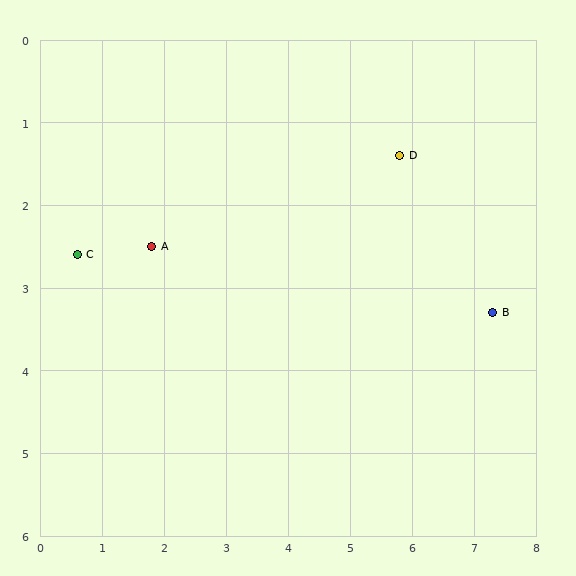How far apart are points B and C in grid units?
Points B and C are about 6.7 grid units apart.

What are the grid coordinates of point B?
Point B is at approximately (7.3, 3.3).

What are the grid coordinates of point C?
Point C is at approximately (0.6, 2.6).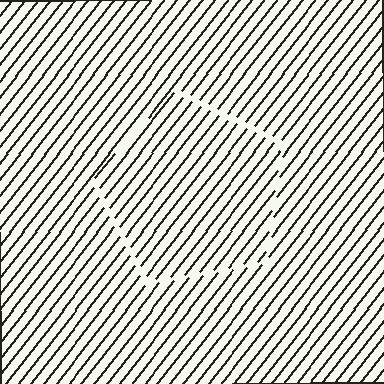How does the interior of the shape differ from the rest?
The interior of the shape contains the same grating, shifted by half a period — the contour is defined by the phase discontinuity where line-ends from the inner and outer gratings abut.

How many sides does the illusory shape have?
5 sides — the line-ends trace a pentagon.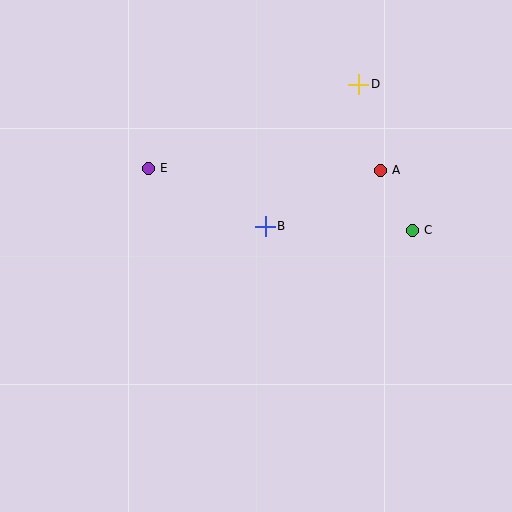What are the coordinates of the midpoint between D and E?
The midpoint between D and E is at (253, 126).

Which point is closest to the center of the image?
Point B at (265, 226) is closest to the center.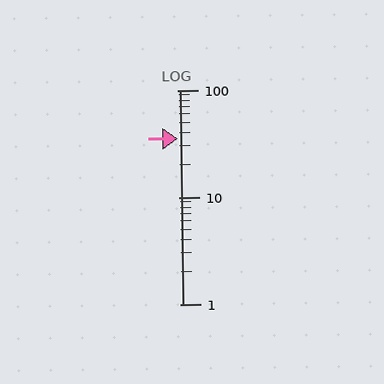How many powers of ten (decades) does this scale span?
The scale spans 2 decades, from 1 to 100.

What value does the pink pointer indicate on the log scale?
The pointer indicates approximately 35.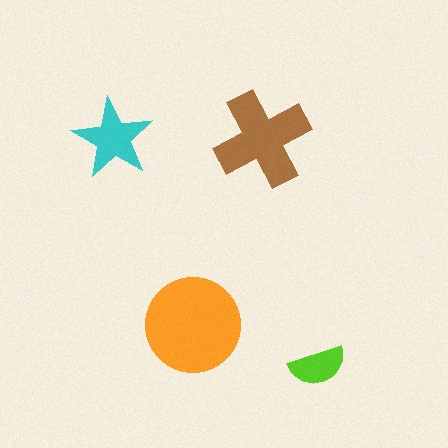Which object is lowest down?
The lime semicircle is bottommost.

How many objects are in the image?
There are 4 objects in the image.